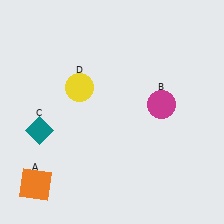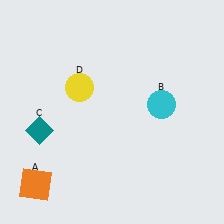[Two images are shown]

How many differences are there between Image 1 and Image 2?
There is 1 difference between the two images.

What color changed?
The circle (B) changed from magenta in Image 1 to cyan in Image 2.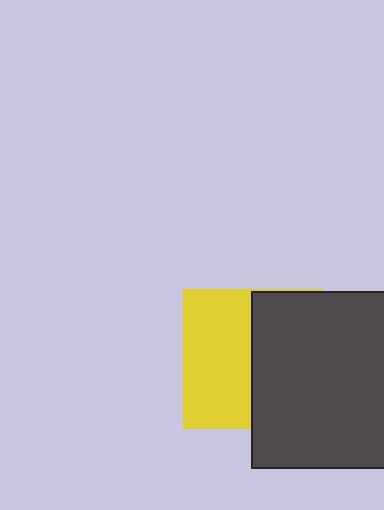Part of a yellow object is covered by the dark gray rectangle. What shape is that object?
It is a square.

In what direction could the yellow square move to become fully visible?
The yellow square could move left. That would shift it out from behind the dark gray rectangle entirely.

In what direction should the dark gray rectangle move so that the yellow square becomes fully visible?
The dark gray rectangle should move right. That is the shortest direction to clear the overlap and leave the yellow square fully visible.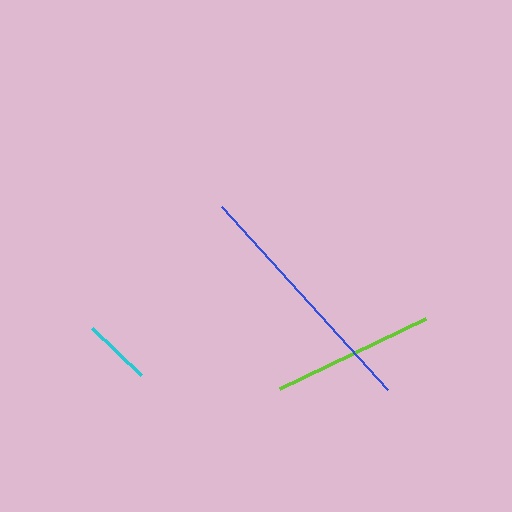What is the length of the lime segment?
The lime segment is approximately 162 pixels long.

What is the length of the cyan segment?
The cyan segment is approximately 68 pixels long.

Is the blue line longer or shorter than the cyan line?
The blue line is longer than the cyan line.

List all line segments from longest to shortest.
From longest to shortest: blue, lime, cyan.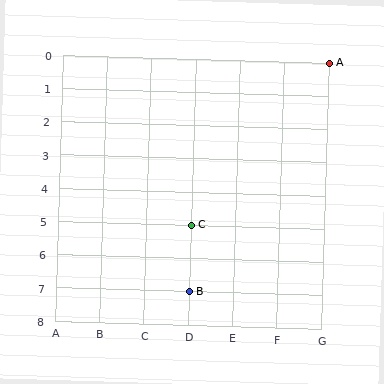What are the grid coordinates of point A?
Point A is at grid coordinates (G, 0).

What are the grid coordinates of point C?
Point C is at grid coordinates (D, 5).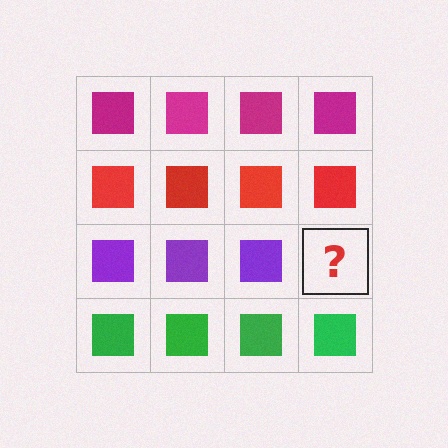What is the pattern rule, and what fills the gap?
The rule is that each row has a consistent color. The gap should be filled with a purple square.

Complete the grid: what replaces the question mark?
The question mark should be replaced with a purple square.